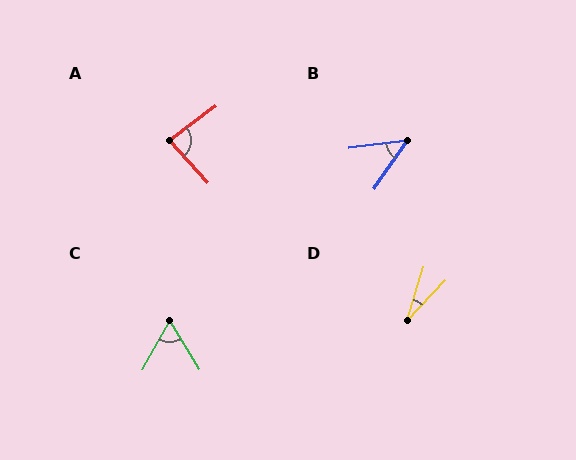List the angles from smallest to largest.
D (27°), B (48°), C (60°), A (84°).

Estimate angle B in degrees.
Approximately 48 degrees.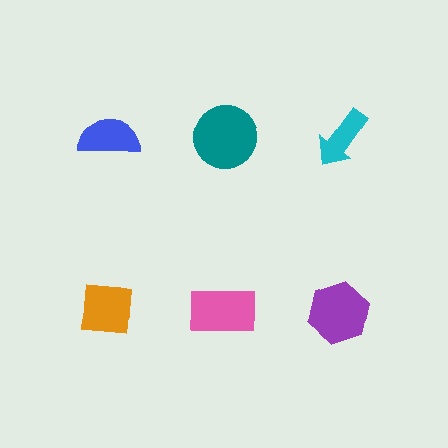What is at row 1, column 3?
A cyan arrow.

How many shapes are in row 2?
3 shapes.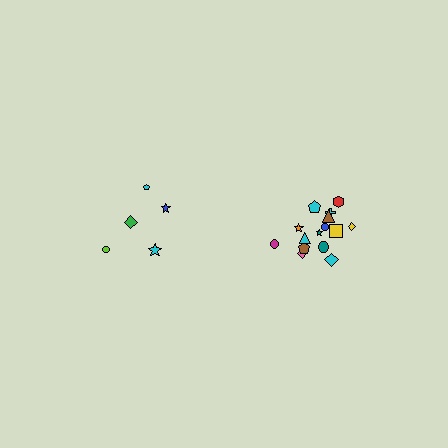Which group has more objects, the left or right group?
The right group.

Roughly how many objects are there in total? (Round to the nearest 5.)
Roughly 20 objects in total.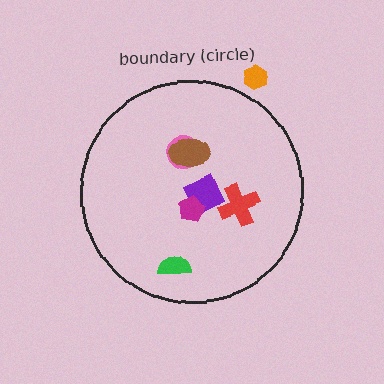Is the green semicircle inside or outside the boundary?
Inside.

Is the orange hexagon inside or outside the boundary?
Outside.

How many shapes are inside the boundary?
6 inside, 1 outside.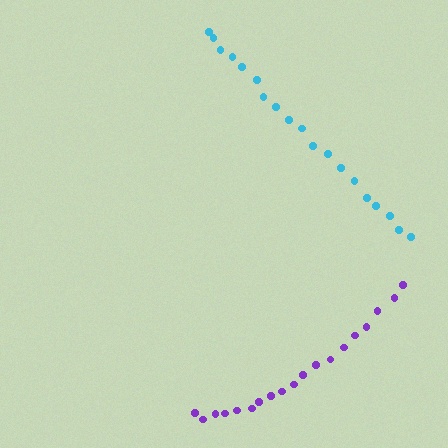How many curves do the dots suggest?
There are 2 distinct paths.